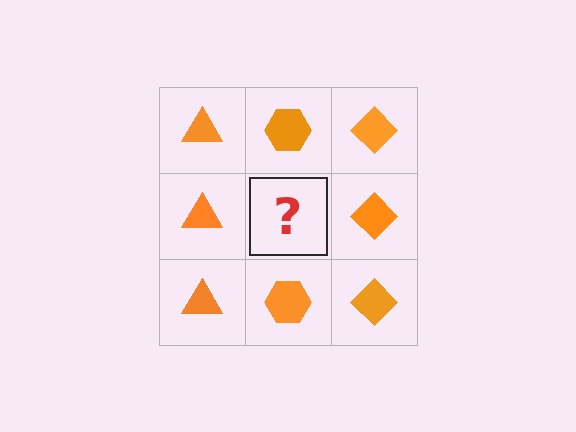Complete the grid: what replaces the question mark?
The question mark should be replaced with an orange hexagon.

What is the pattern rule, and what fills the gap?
The rule is that each column has a consistent shape. The gap should be filled with an orange hexagon.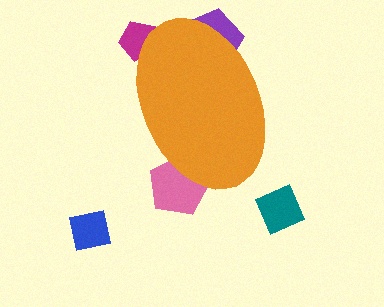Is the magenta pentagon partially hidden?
Yes, the magenta pentagon is partially hidden behind the orange ellipse.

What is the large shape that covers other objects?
An orange ellipse.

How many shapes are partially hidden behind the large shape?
3 shapes are partially hidden.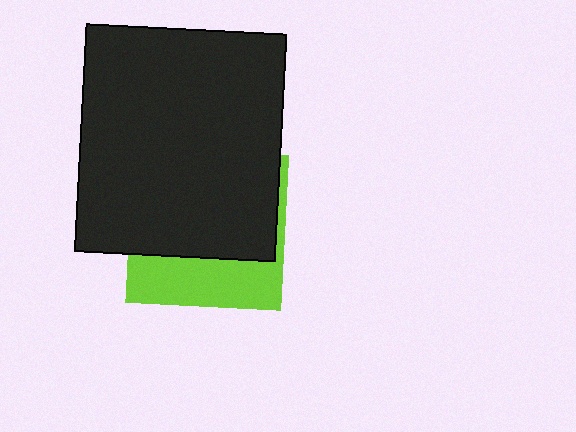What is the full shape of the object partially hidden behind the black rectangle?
The partially hidden object is a lime square.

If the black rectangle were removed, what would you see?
You would see the complete lime square.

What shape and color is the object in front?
The object in front is a black rectangle.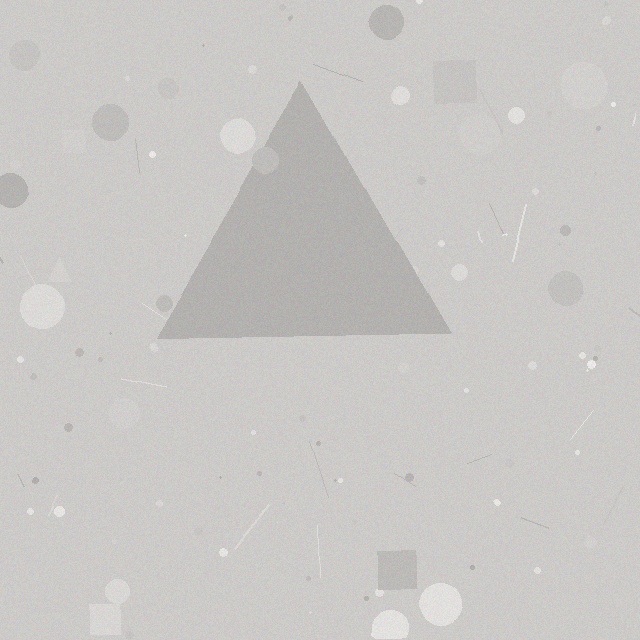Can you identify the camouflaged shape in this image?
The camouflaged shape is a triangle.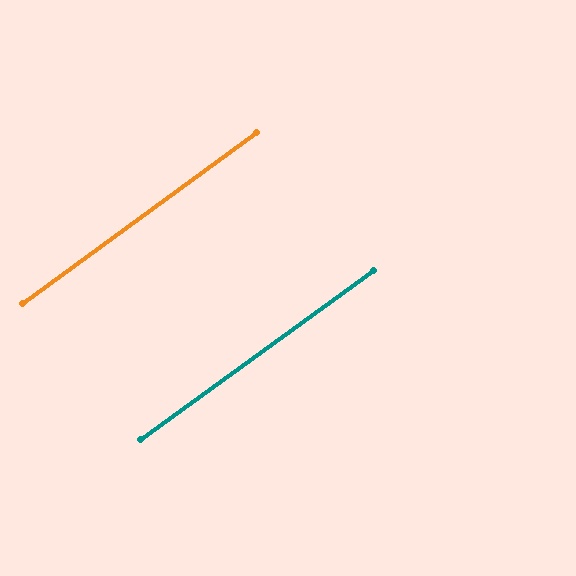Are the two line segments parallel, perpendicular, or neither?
Parallel — their directions differ by only 0.1°.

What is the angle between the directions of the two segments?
Approximately 0 degrees.